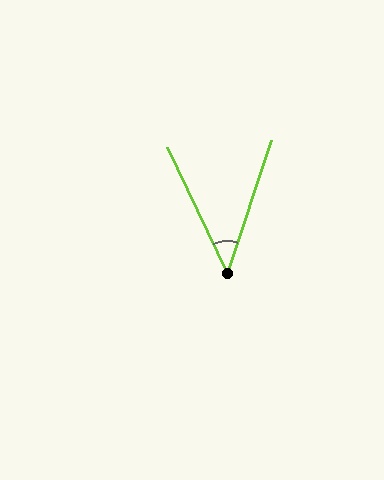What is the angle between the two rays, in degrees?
Approximately 44 degrees.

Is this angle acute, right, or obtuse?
It is acute.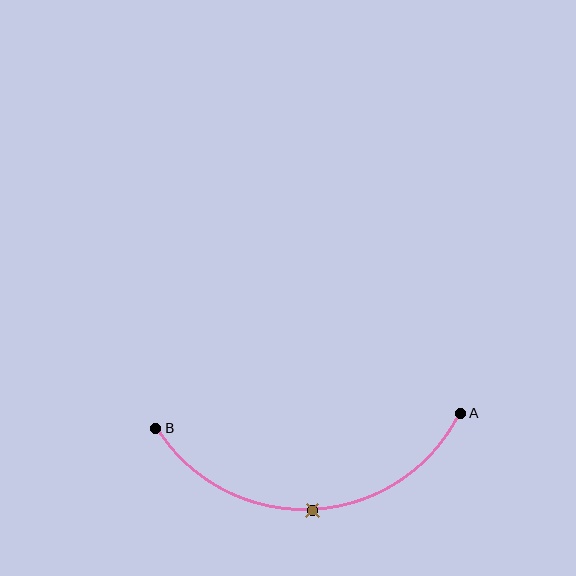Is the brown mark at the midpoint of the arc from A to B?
Yes. The brown mark lies on the arc at equal arc-length from both A and B — it is the arc midpoint.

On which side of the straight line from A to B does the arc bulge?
The arc bulges below the straight line connecting A and B.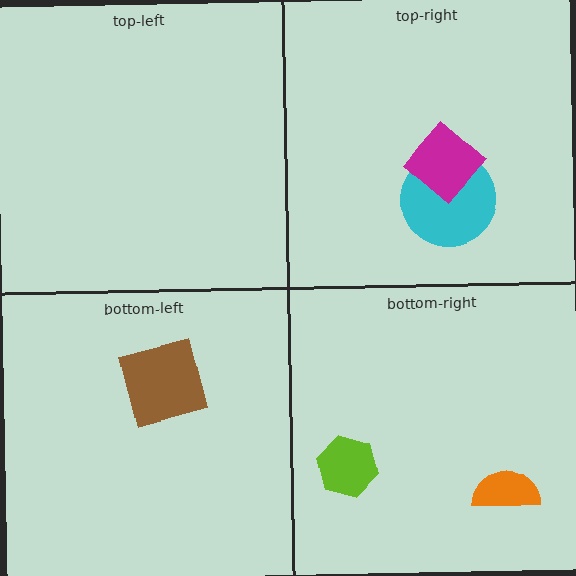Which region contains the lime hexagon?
The bottom-right region.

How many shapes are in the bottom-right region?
2.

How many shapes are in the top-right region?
3.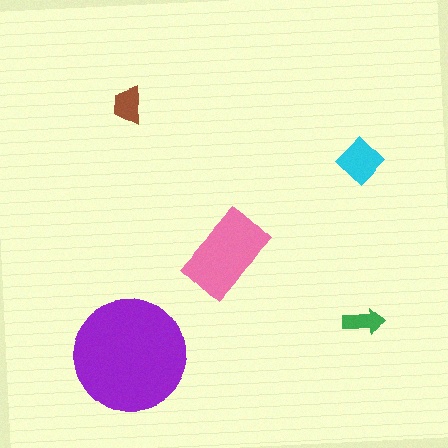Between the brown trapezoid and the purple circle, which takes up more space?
The purple circle.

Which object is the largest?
The purple circle.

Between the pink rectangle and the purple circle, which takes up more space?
The purple circle.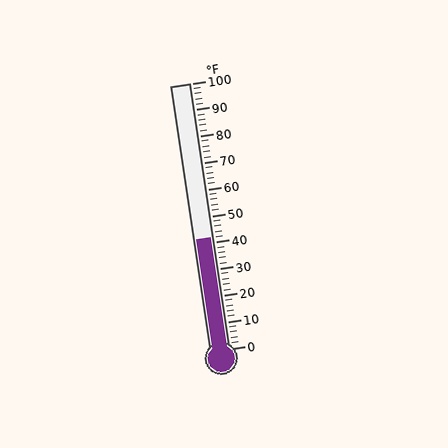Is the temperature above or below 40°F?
The temperature is above 40°F.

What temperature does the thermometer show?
The thermometer shows approximately 42°F.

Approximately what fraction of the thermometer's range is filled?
The thermometer is filled to approximately 40% of its range.